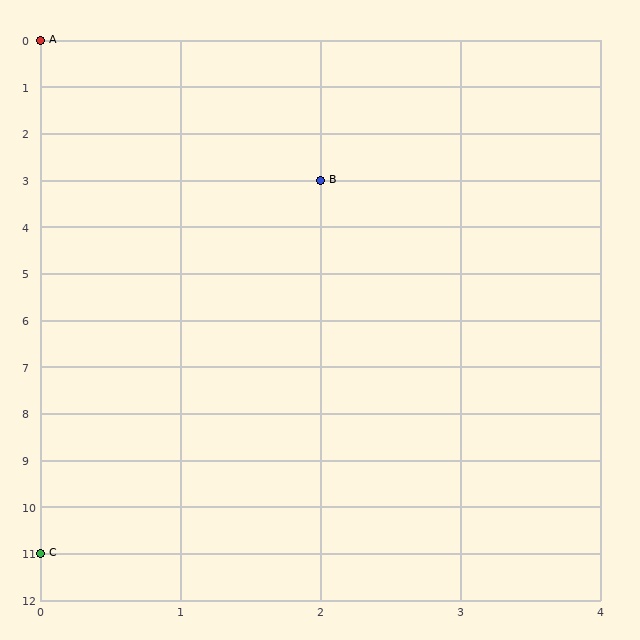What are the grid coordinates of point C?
Point C is at grid coordinates (0, 11).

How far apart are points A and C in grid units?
Points A and C are 11 rows apart.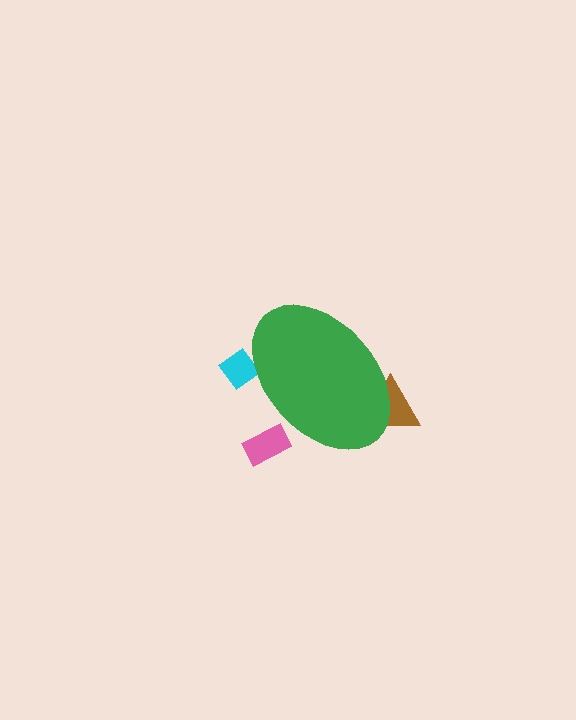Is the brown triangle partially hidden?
Yes, the brown triangle is partially hidden behind the green ellipse.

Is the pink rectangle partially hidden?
Yes, the pink rectangle is partially hidden behind the green ellipse.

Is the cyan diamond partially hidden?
Yes, the cyan diamond is partially hidden behind the green ellipse.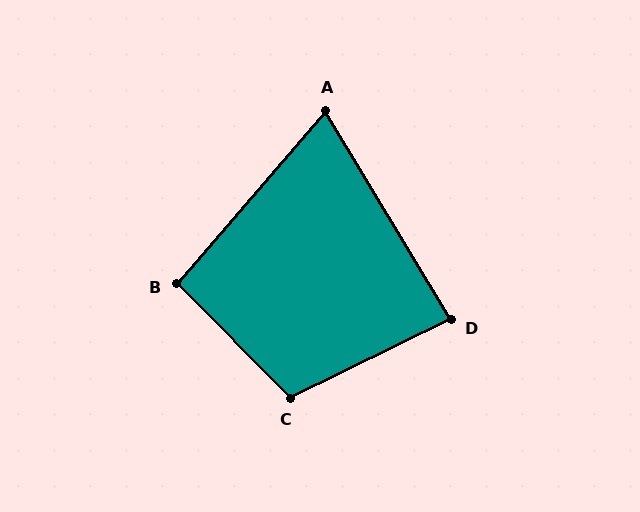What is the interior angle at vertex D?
Approximately 85 degrees (approximately right).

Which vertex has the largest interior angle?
C, at approximately 108 degrees.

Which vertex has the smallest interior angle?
A, at approximately 72 degrees.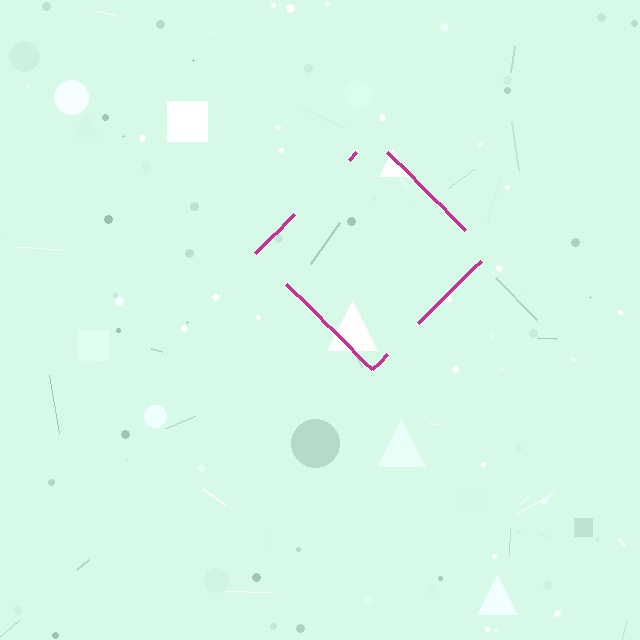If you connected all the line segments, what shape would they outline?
They would outline a diamond.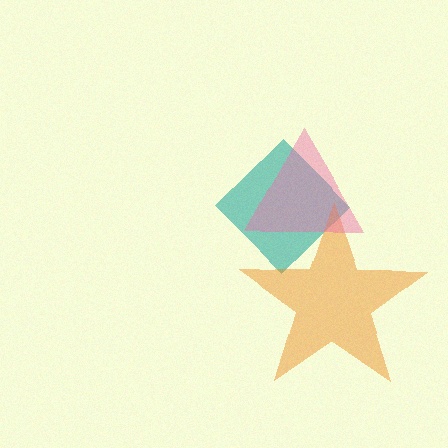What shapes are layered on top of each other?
The layered shapes are: a teal diamond, an orange star, a pink triangle.